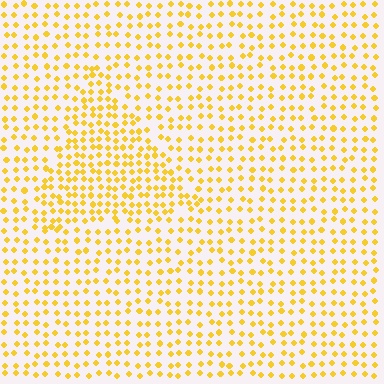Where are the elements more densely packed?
The elements are more densely packed inside the triangle boundary.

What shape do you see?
I see a triangle.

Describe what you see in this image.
The image contains small yellow elements arranged at two different densities. A triangle-shaped region is visible where the elements are more densely packed than the surrounding area.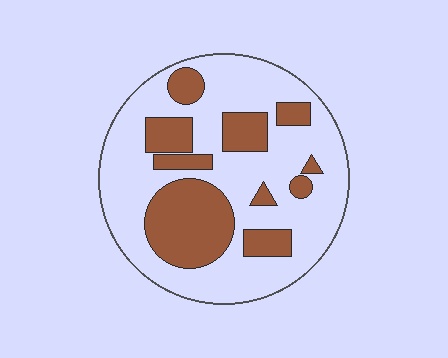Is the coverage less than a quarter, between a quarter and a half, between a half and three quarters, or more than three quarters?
Between a quarter and a half.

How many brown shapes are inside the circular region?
10.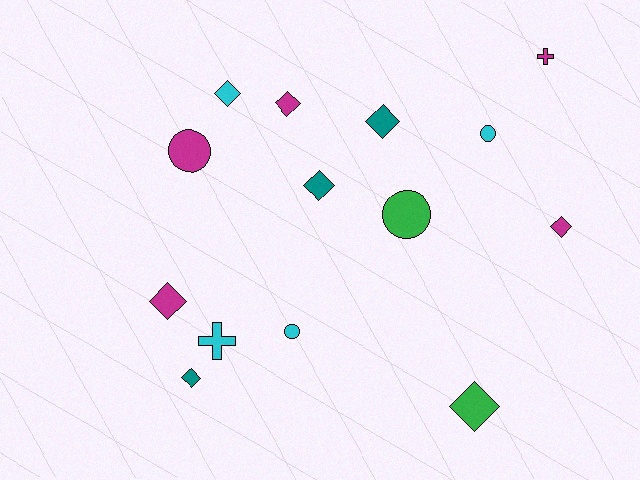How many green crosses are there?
There are no green crosses.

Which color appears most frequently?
Magenta, with 5 objects.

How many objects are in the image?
There are 14 objects.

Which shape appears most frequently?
Diamond, with 8 objects.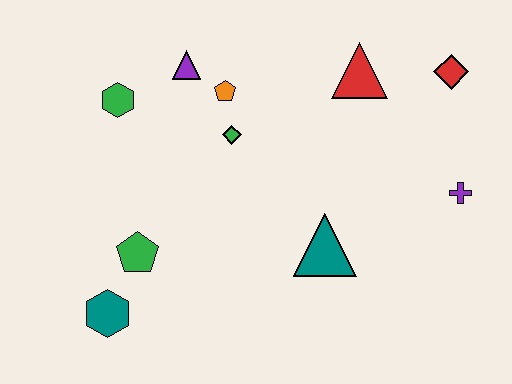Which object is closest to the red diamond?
The red triangle is closest to the red diamond.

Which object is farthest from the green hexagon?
The purple cross is farthest from the green hexagon.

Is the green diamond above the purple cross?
Yes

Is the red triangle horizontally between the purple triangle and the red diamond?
Yes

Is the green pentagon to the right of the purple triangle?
No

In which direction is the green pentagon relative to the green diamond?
The green pentagon is below the green diamond.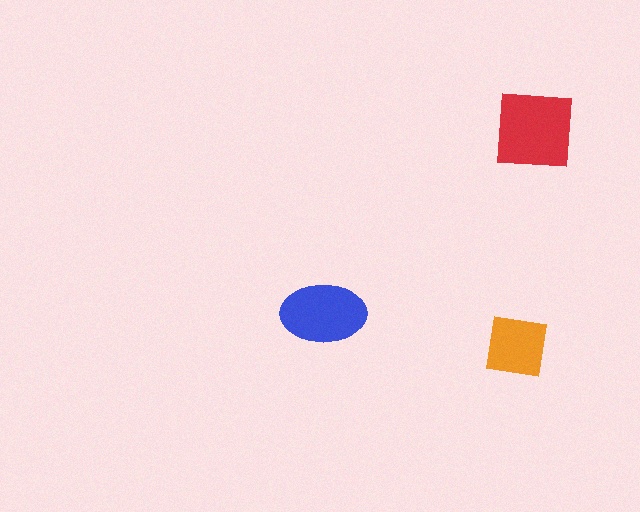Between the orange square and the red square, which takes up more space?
The red square.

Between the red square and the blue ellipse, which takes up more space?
The red square.